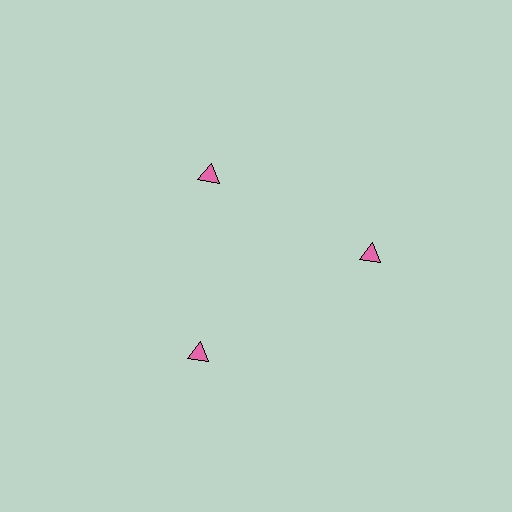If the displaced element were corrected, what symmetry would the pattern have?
It would have 3-fold rotational symmetry — the pattern would map onto itself every 120 degrees.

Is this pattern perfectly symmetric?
No. The 3 pink triangles are arranged in a ring, but one element near the 11 o'clock position is pulled inward toward the center, breaking the 3-fold rotational symmetry.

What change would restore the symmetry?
The symmetry would be restored by moving it outward, back onto the ring so that all 3 triangles sit at equal angles and equal distance from the center.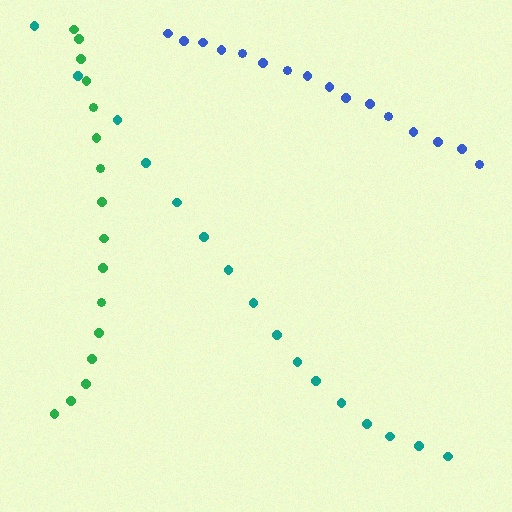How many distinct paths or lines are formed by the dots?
There are 3 distinct paths.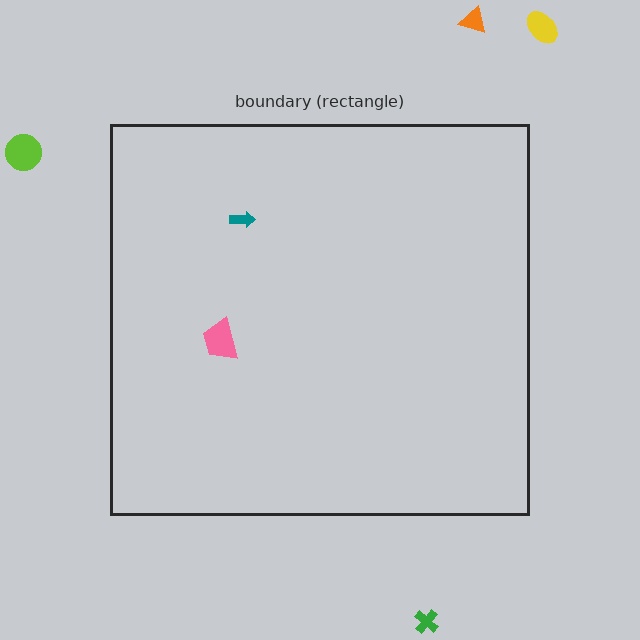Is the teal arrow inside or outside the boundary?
Inside.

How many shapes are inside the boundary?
2 inside, 4 outside.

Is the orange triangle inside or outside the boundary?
Outside.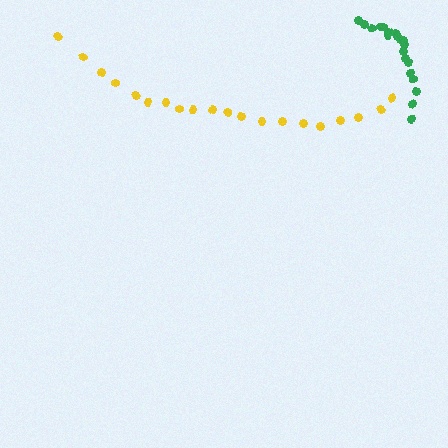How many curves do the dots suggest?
There are 2 distinct paths.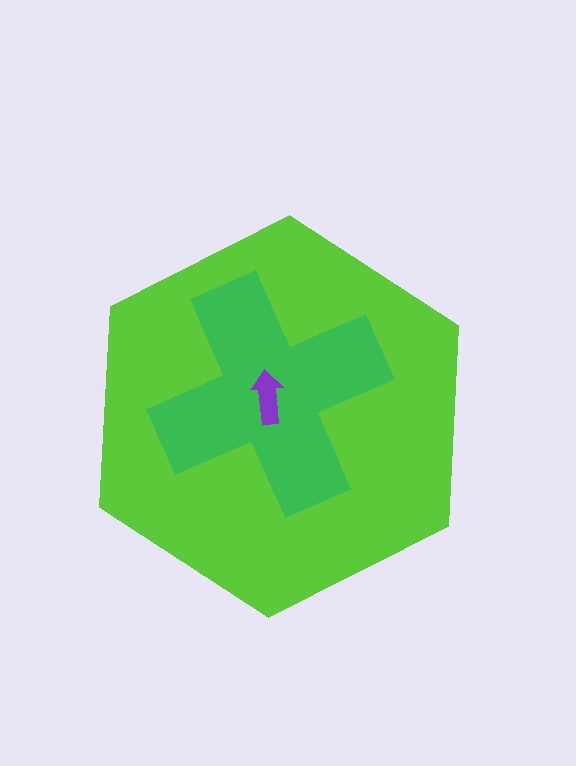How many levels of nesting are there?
3.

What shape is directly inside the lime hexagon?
The green cross.